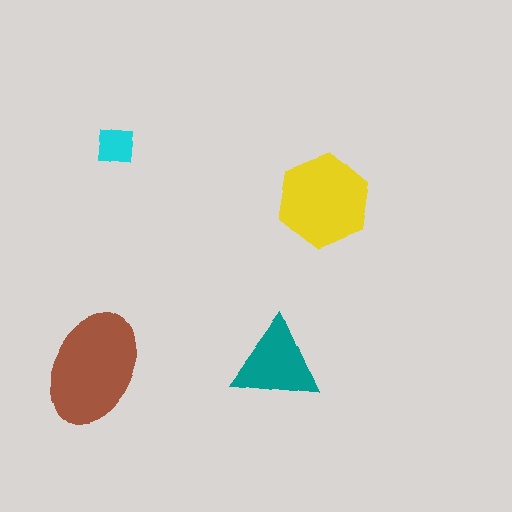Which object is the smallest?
The cyan square.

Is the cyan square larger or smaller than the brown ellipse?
Smaller.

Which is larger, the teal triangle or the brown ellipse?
The brown ellipse.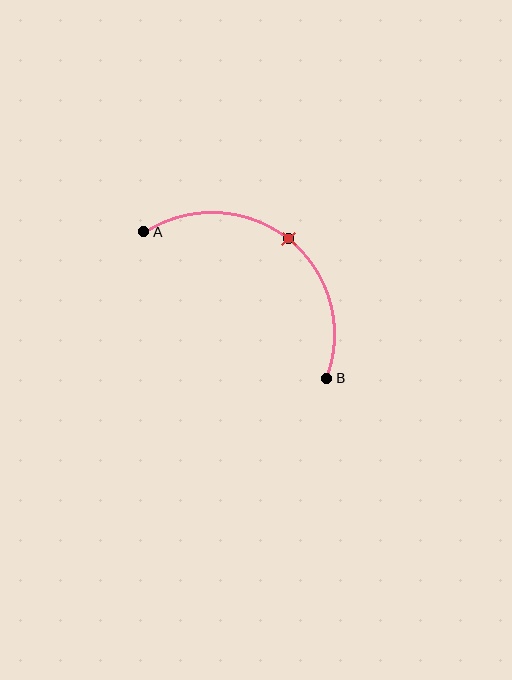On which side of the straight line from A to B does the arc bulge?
The arc bulges above and to the right of the straight line connecting A and B.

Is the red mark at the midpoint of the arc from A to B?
Yes. The red mark lies on the arc at equal arc-length from both A and B — it is the arc midpoint.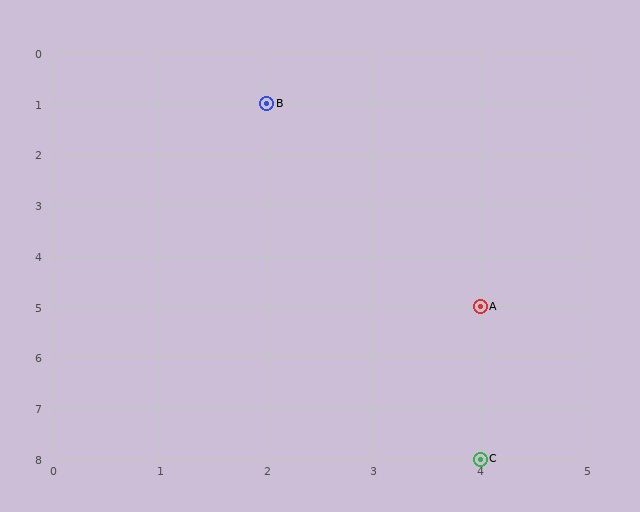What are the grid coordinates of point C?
Point C is at grid coordinates (4, 8).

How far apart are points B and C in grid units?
Points B and C are 2 columns and 7 rows apart (about 7.3 grid units diagonally).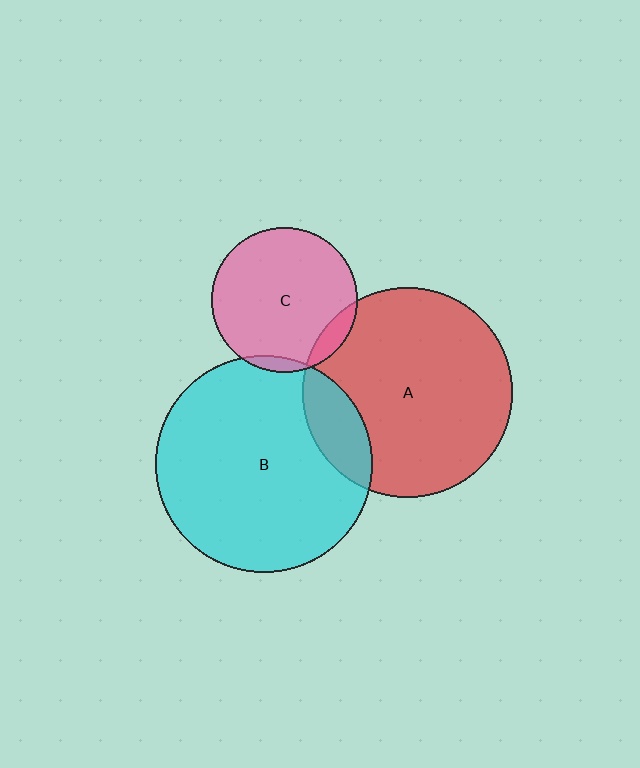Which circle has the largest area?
Circle B (cyan).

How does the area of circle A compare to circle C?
Approximately 2.1 times.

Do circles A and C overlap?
Yes.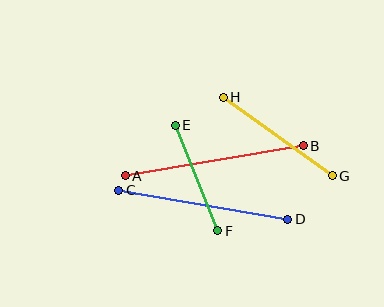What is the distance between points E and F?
The distance is approximately 114 pixels.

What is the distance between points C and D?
The distance is approximately 172 pixels.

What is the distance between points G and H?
The distance is approximately 134 pixels.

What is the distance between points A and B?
The distance is approximately 180 pixels.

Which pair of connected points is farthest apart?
Points A and B are farthest apart.